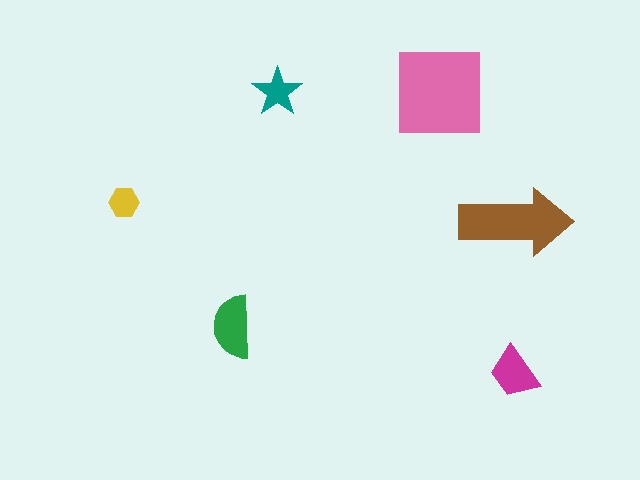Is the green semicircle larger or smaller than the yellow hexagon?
Larger.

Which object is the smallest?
The yellow hexagon.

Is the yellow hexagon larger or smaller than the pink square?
Smaller.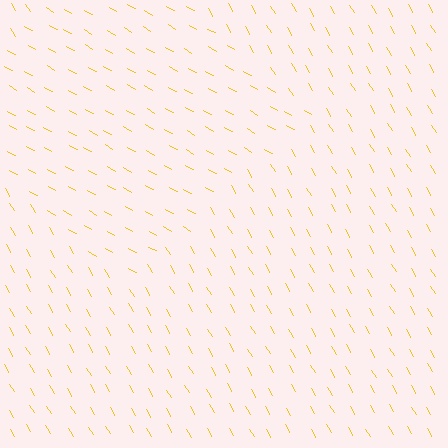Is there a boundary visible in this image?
Yes, there is a texture boundary formed by a change in line orientation.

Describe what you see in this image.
The image is filled with small yellow line segments. A diamond region in the image has lines oriented differently from the surrounding lines, creating a visible texture boundary.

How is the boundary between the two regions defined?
The boundary is defined purely by a change in line orientation (approximately 30 degrees difference). All lines are the same color and thickness.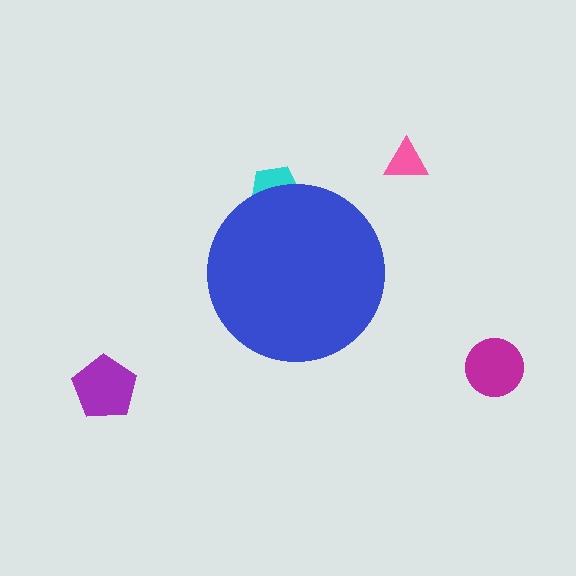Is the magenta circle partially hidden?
No, the magenta circle is fully visible.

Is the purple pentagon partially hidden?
No, the purple pentagon is fully visible.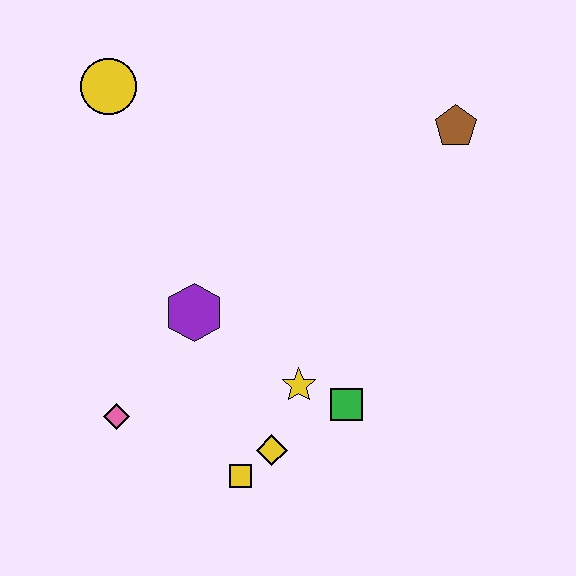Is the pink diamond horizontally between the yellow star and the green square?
No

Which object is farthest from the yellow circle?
The yellow square is farthest from the yellow circle.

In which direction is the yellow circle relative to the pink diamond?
The yellow circle is above the pink diamond.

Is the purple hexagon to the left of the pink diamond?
No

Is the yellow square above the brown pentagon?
No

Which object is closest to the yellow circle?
The purple hexagon is closest to the yellow circle.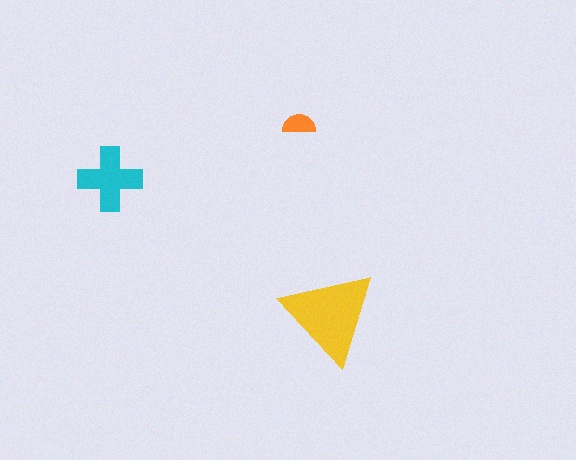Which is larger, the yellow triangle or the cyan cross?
The yellow triangle.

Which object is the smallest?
The orange semicircle.